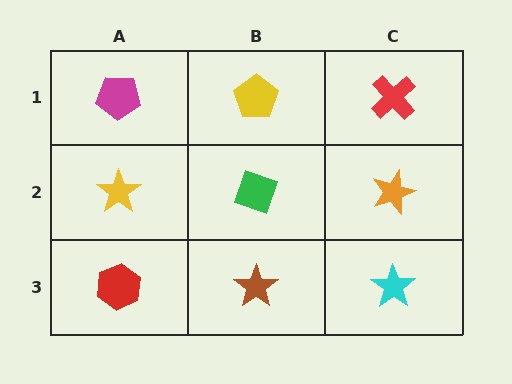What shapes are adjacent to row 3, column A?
A yellow star (row 2, column A), a brown star (row 3, column B).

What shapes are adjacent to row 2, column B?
A yellow pentagon (row 1, column B), a brown star (row 3, column B), a yellow star (row 2, column A), an orange star (row 2, column C).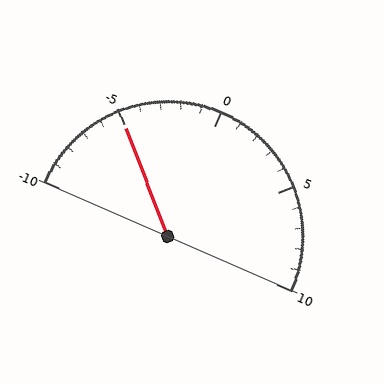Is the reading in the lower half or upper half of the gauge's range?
The reading is in the lower half of the range (-10 to 10).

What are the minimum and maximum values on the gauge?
The gauge ranges from -10 to 10.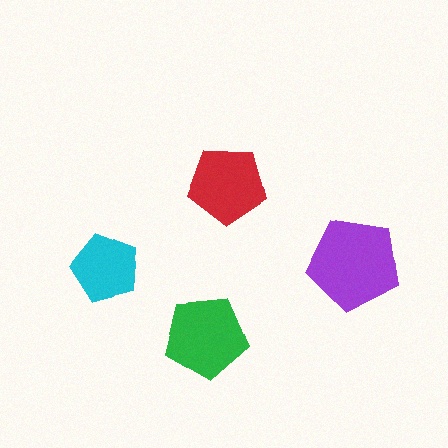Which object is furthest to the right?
The purple pentagon is rightmost.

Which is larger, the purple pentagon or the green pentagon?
The purple one.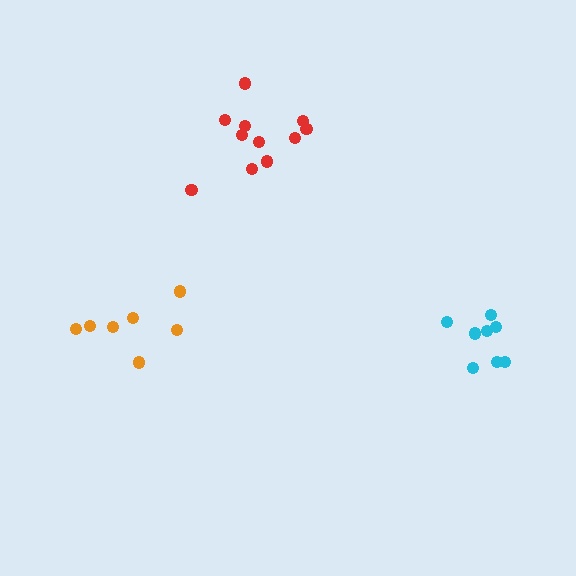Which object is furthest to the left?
The orange cluster is leftmost.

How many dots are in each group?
Group 1: 11 dots, Group 2: 7 dots, Group 3: 8 dots (26 total).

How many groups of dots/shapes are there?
There are 3 groups.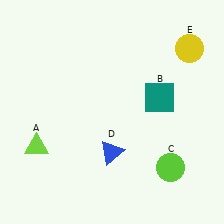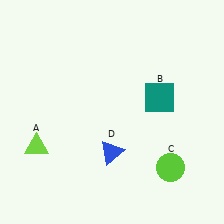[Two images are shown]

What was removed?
The yellow circle (E) was removed in Image 2.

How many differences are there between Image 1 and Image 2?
There is 1 difference between the two images.